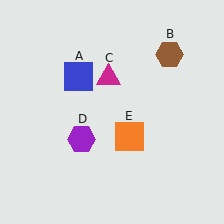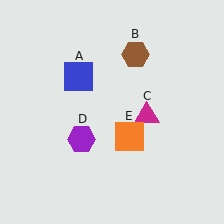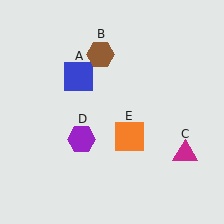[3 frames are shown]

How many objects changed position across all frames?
2 objects changed position: brown hexagon (object B), magenta triangle (object C).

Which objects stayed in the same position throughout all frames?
Blue square (object A) and purple hexagon (object D) and orange square (object E) remained stationary.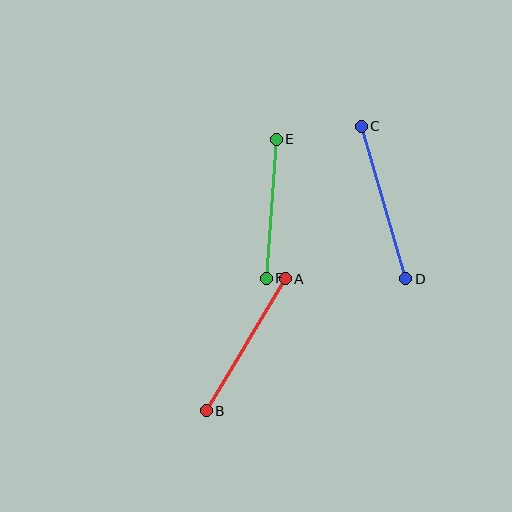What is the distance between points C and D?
The distance is approximately 158 pixels.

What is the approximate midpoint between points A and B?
The midpoint is at approximately (246, 345) pixels.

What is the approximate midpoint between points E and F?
The midpoint is at approximately (271, 209) pixels.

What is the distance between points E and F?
The distance is approximately 139 pixels.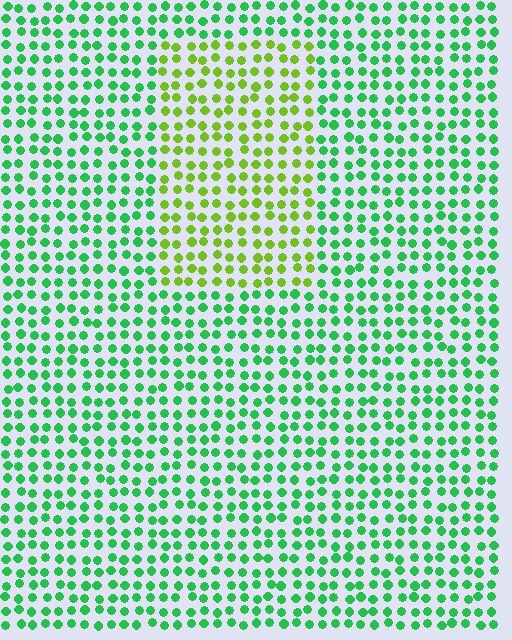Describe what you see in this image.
The image is filled with small green elements in a uniform arrangement. A rectangle-shaped region is visible where the elements are tinted to a slightly different hue, forming a subtle color boundary.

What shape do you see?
I see a rectangle.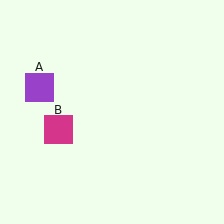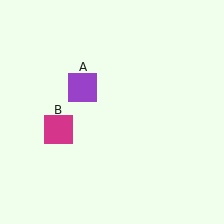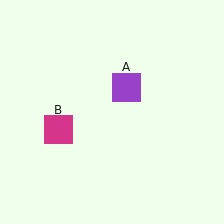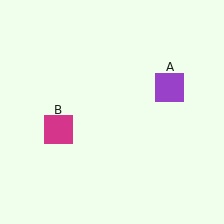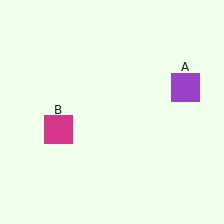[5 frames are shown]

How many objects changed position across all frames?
1 object changed position: purple square (object A).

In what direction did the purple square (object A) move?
The purple square (object A) moved right.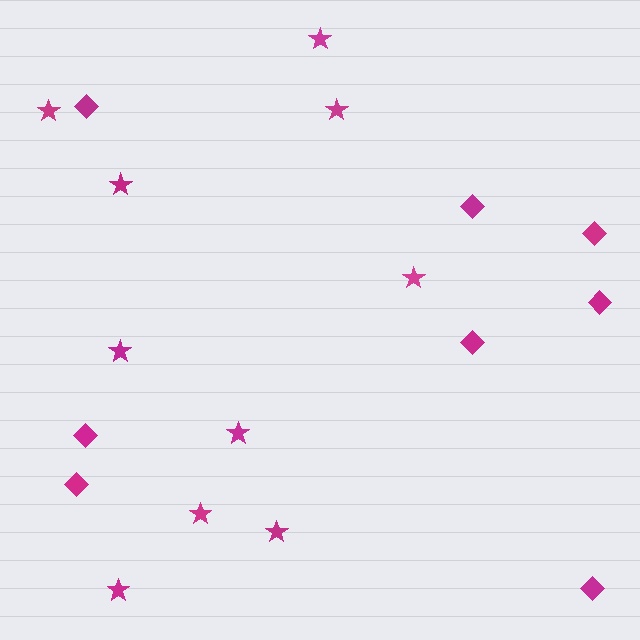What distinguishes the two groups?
There are 2 groups: one group of diamonds (8) and one group of stars (10).